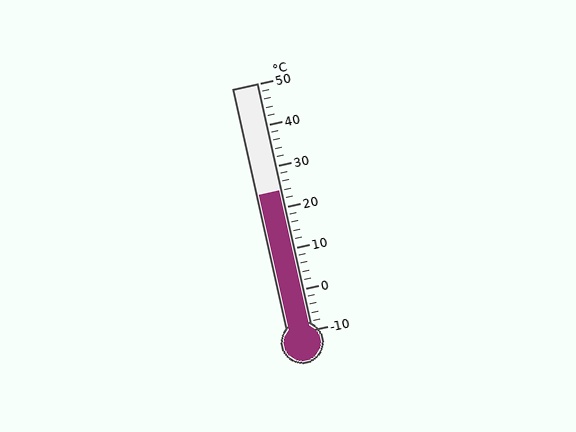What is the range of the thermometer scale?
The thermometer scale ranges from -10°C to 50°C.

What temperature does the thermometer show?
The thermometer shows approximately 24°C.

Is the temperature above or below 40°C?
The temperature is below 40°C.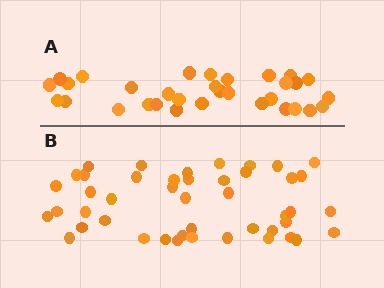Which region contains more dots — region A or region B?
Region B (the bottom region) has more dots.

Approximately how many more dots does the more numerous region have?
Region B has approximately 15 more dots than region A.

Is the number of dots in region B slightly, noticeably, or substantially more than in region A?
Region B has noticeably more, but not dramatically so. The ratio is roughly 1.4 to 1.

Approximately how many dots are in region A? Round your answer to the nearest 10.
About 30 dots. (The exact count is 32, which rounds to 30.)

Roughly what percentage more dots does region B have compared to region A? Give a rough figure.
About 40% more.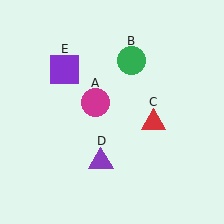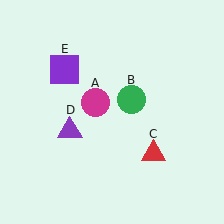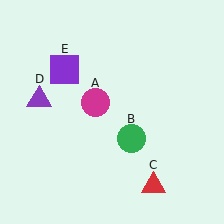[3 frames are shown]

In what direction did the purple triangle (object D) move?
The purple triangle (object D) moved up and to the left.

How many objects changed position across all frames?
3 objects changed position: green circle (object B), red triangle (object C), purple triangle (object D).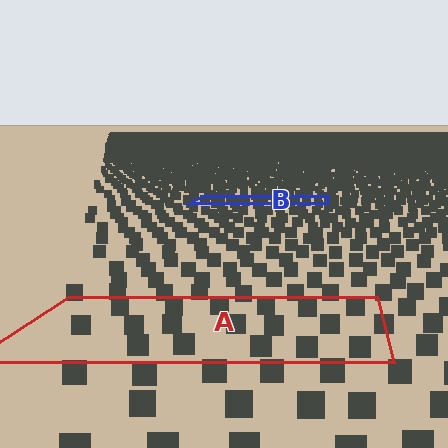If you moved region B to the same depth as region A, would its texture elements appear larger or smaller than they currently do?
They would appear larger. At a closer depth, the same texture elements are projected at a bigger on-screen size.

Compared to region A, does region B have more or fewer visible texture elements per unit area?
Region B has more texture elements per unit area — they are packed more densely because it is farther away.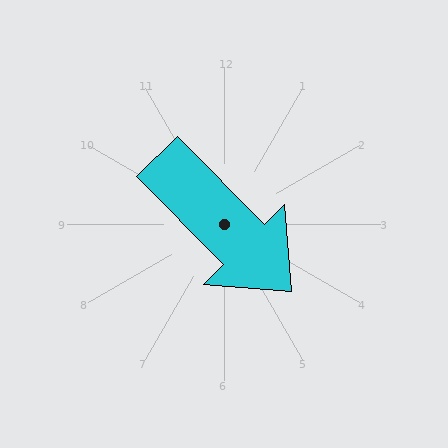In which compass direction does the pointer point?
Southeast.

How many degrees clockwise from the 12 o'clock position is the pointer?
Approximately 135 degrees.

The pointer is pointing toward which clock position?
Roughly 5 o'clock.